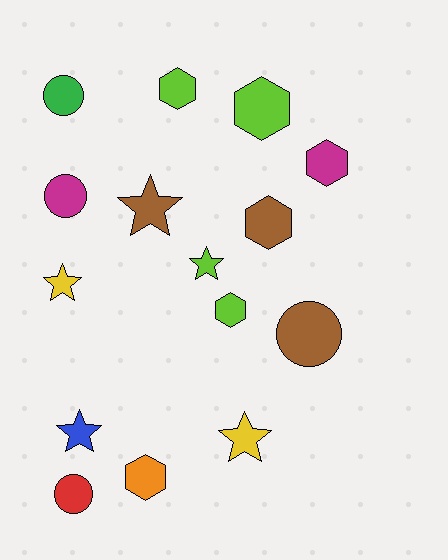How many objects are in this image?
There are 15 objects.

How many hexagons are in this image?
There are 6 hexagons.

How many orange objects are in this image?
There is 1 orange object.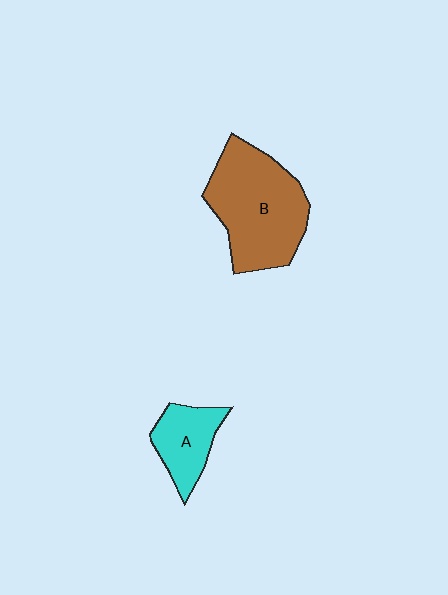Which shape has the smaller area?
Shape A (cyan).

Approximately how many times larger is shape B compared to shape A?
Approximately 2.2 times.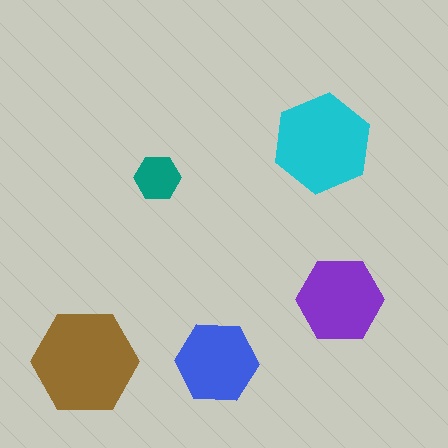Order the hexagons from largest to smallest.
the brown one, the cyan one, the purple one, the blue one, the teal one.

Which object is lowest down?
The blue hexagon is bottommost.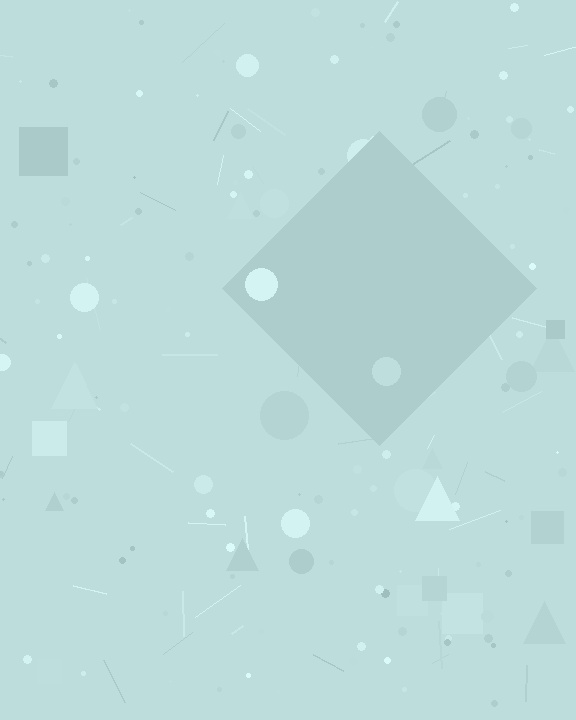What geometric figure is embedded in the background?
A diamond is embedded in the background.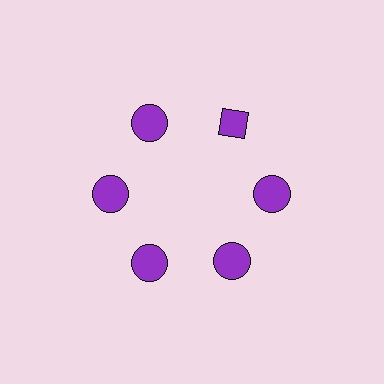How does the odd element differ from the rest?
It has a different shape: diamond instead of circle.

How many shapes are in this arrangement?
There are 6 shapes arranged in a ring pattern.